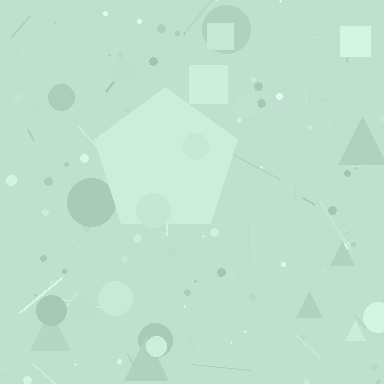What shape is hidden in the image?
A pentagon is hidden in the image.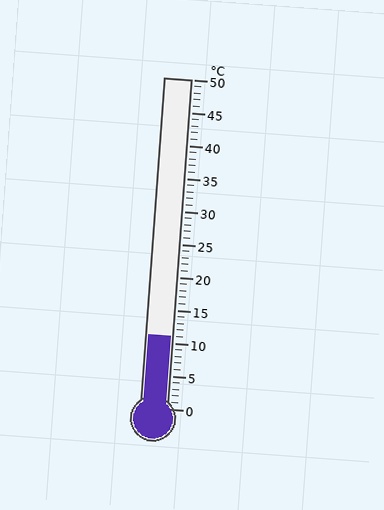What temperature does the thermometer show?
The thermometer shows approximately 11°C.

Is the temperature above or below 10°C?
The temperature is above 10°C.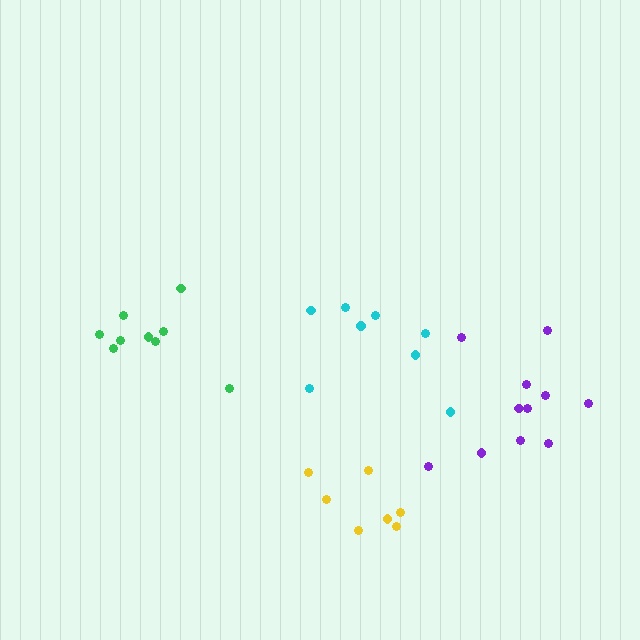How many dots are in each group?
Group 1: 11 dots, Group 2: 8 dots, Group 3: 7 dots, Group 4: 9 dots (35 total).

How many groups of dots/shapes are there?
There are 4 groups.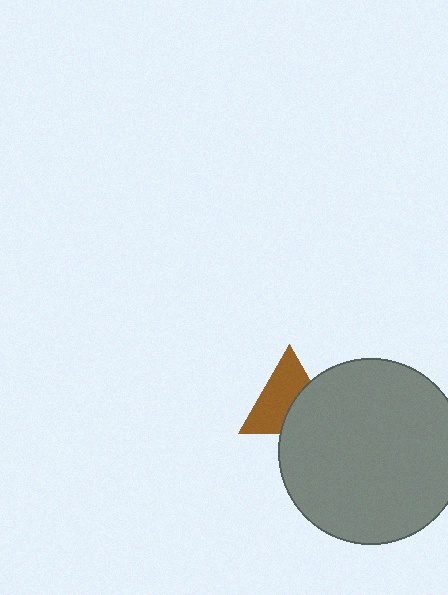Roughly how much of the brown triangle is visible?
About half of it is visible (roughly 60%).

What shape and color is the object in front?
The object in front is a gray circle.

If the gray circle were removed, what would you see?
You would see the complete brown triangle.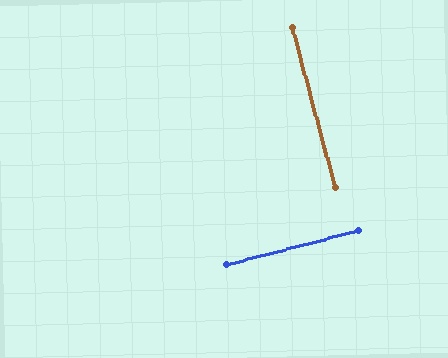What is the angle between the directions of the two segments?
Approximately 90 degrees.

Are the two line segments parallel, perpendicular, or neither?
Perpendicular — they meet at approximately 90°.